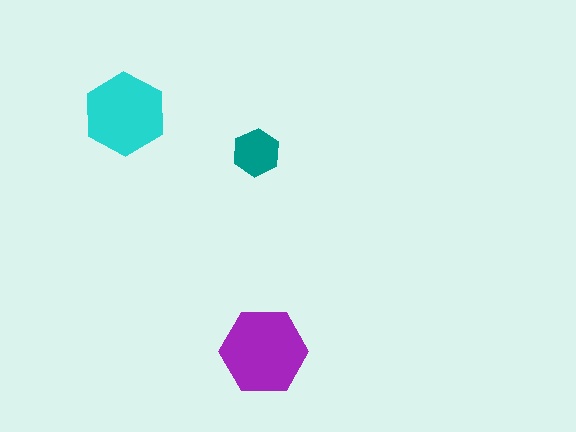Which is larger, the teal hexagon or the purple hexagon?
The purple one.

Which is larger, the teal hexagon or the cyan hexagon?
The cyan one.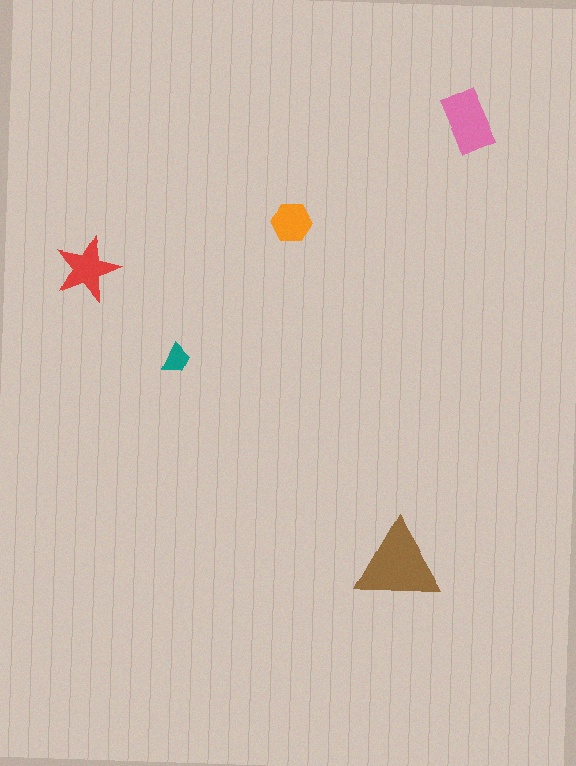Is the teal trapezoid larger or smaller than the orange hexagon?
Smaller.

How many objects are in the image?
There are 5 objects in the image.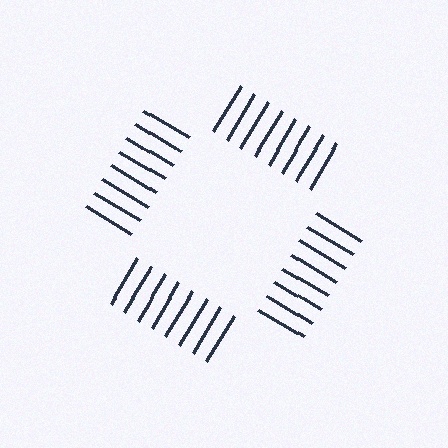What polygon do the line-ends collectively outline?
An illusory square — the line segments terminate on its edges but no continuous stroke is drawn.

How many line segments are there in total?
32 — 8 along each of the 4 edges.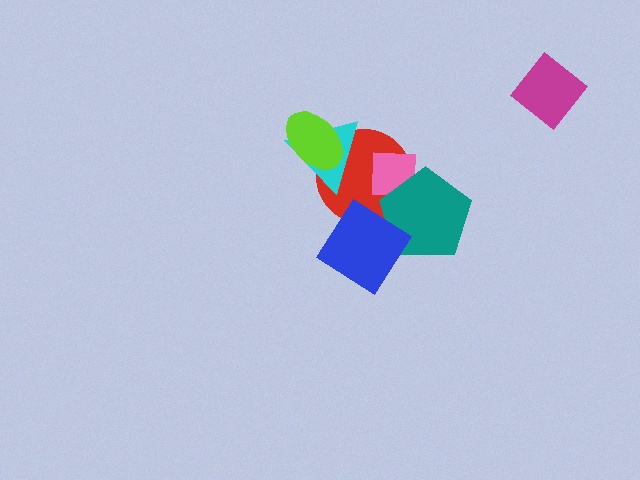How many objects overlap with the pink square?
2 objects overlap with the pink square.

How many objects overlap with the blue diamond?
2 objects overlap with the blue diamond.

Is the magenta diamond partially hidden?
No, no other shape covers it.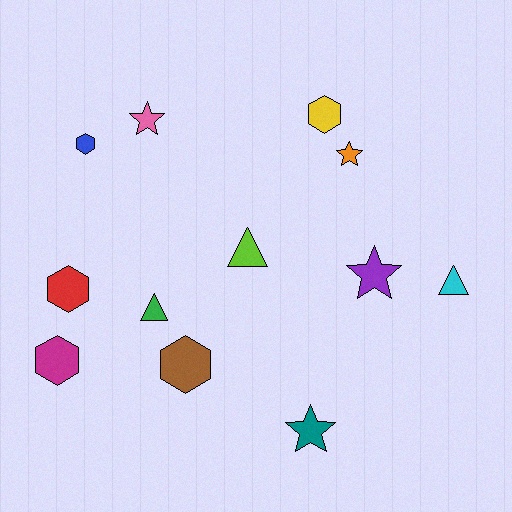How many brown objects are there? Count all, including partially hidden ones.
There is 1 brown object.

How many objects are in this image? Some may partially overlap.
There are 12 objects.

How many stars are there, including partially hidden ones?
There are 4 stars.